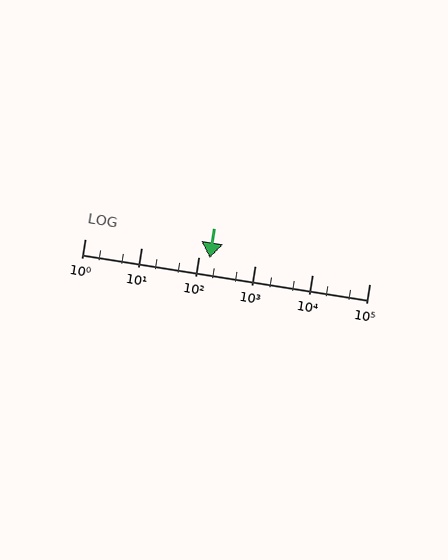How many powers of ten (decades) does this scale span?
The scale spans 5 decades, from 1 to 100000.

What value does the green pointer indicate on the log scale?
The pointer indicates approximately 160.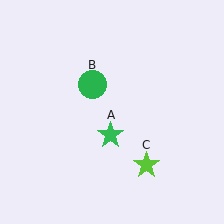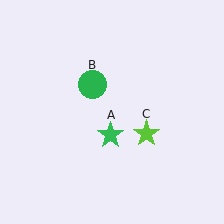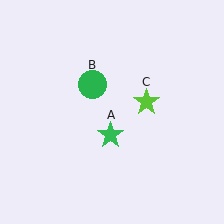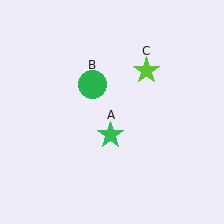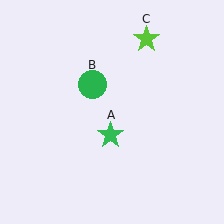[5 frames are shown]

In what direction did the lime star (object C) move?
The lime star (object C) moved up.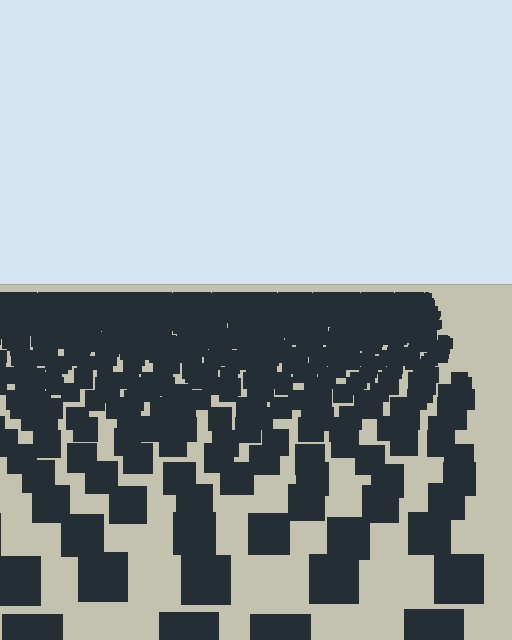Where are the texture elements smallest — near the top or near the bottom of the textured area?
Near the top.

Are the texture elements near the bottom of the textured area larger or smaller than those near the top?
Larger. Near the bottom, elements are closer to the viewer and appear at a bigger on-screen size.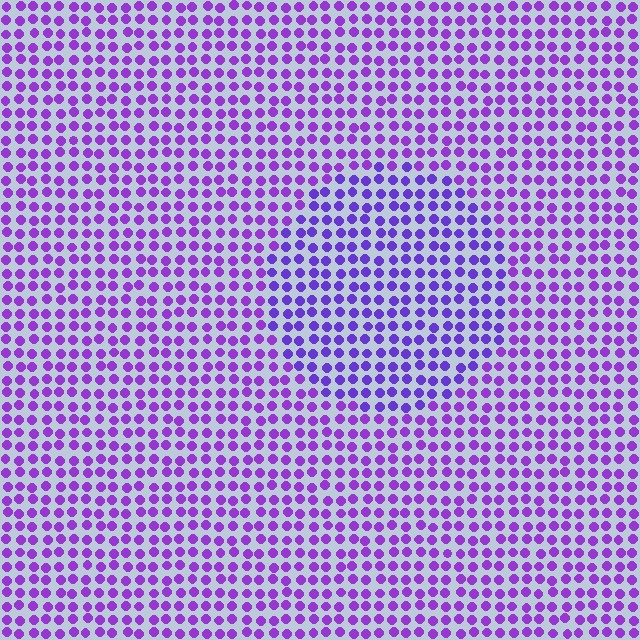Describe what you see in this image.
The image is filled with small purple elements in a uniform arrangement. A circle-shaped region is visible where the elements are tinted to a slightly different hue, forming a subtle color boundary.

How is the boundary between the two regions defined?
The boundary is defined purely by a slight shift in hue (about 19 degrees). Spacing, size, and orientation are identical on both sides.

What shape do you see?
I see a circle.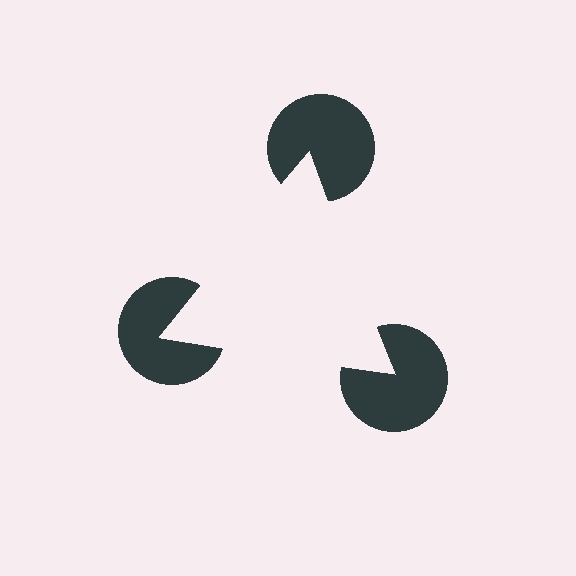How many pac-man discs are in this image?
There are 3 — one at each vertex of the illusory triangle.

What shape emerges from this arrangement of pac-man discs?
An illusory triangle — its edges are inferred from the aligned wedge cuts in the pac-man discs, not physically drawn.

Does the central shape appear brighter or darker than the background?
It typically appears slightly brighter than the background, even though no actual brightness change is drawn.